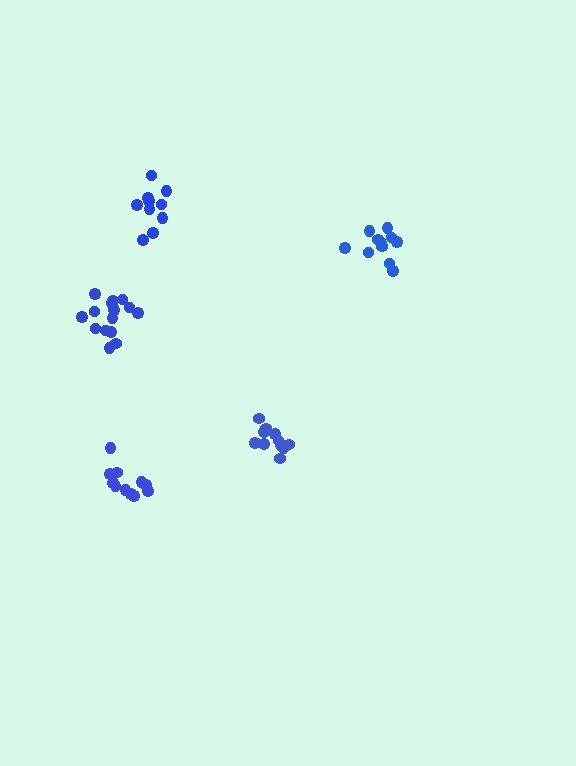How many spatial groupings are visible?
There are 5 spatial groupings.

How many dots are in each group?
Group 1: 11 dots, Group 2: 10 dots, Group 3: 15 dots, Group 4: 11 dots, Group 5: 11 dots (58 total).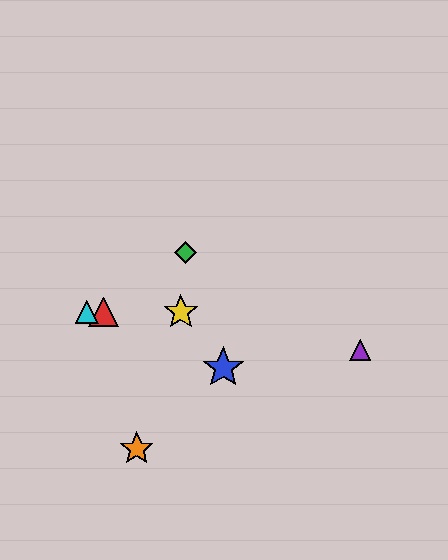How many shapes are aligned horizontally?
3 shapes (the red triangle, the yellow star, the cyan triangle) are aligned horizontally.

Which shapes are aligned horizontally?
The red triangle, the yellow star, the cyan triangle are aligned horizontally.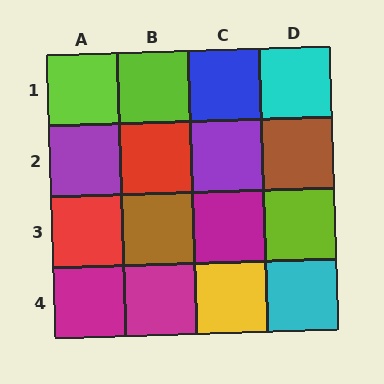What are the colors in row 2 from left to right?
Purple, red, purple, brown.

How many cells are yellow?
1 cell is yellow.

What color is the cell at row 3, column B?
Brown.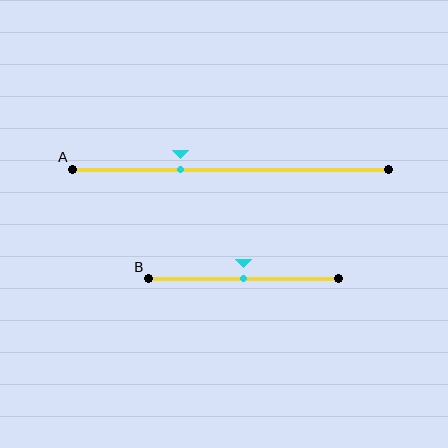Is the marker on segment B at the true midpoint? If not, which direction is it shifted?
Yes, the marker on segment B is at the true midpoint.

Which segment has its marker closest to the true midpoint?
Segment B has its marker closest to the true midpoint.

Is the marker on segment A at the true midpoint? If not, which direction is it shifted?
No, the marker on segment A is shifted to the left by about 16% of the segment length.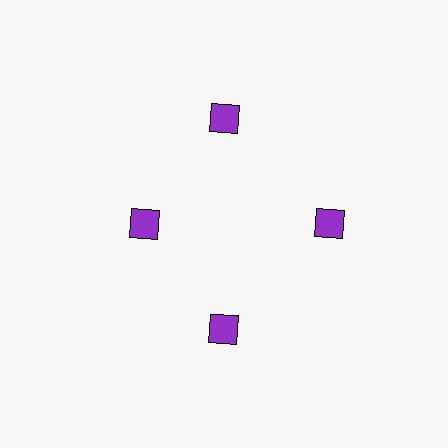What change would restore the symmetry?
The symmetry would be restored by moving it outward, back onto the ring so that all 4 squares sit at equal angles and equal distance from the center.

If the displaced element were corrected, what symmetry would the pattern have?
It would have 4-fold rotational symmetry — the pattern would map onto itself every 90 degrees.